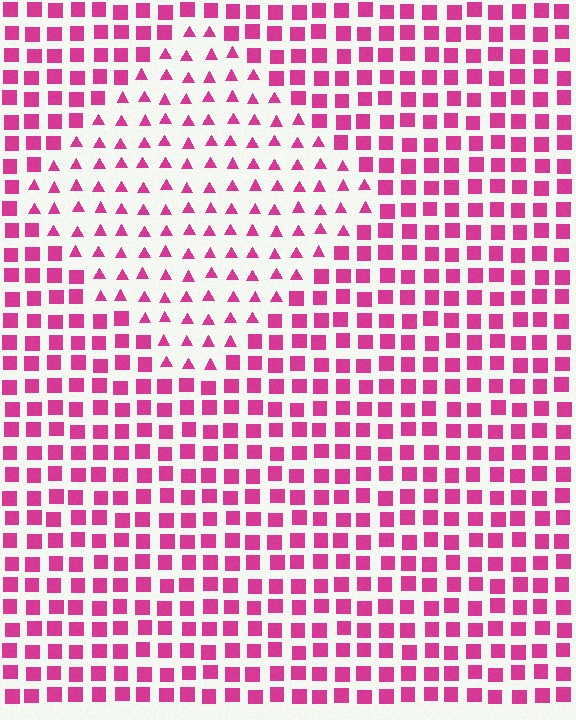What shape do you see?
I see a diamond.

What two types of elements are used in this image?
The image uses triangles inside the diamond region and squares outside it.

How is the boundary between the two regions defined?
The boundary is defined by a change in element shape: triangles inside vs. squares outside. All elements share the same color and spacing.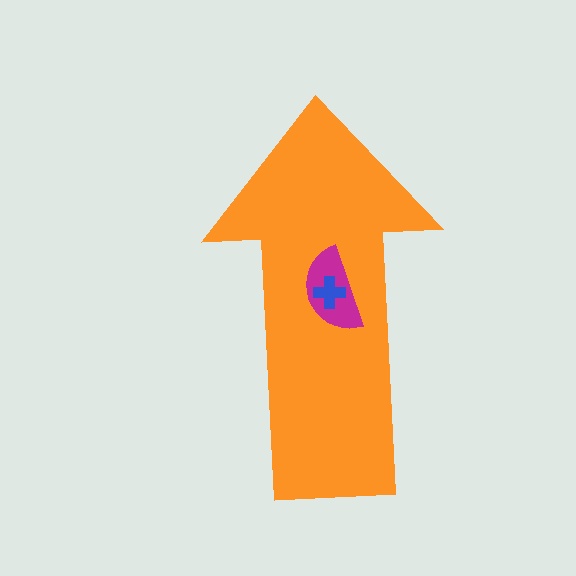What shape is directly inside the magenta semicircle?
The blue cross.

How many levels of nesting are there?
3.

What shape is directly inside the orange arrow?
The magenta semicircle.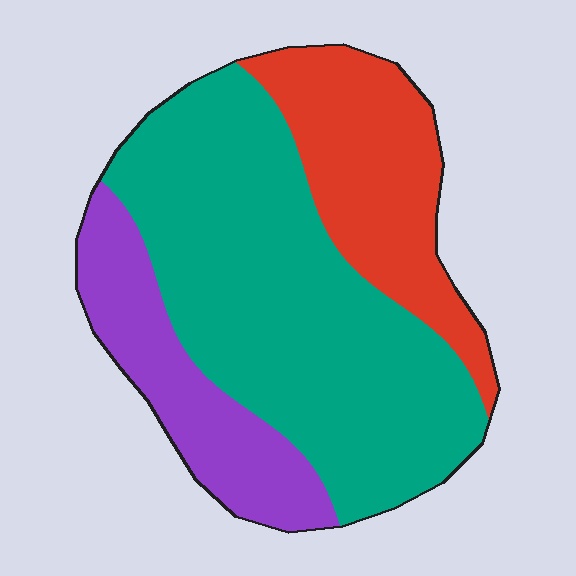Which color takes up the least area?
Purple, at roughly 20%.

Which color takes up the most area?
Teal, at roughly 55%.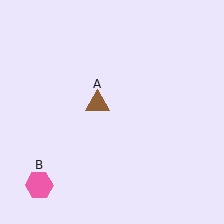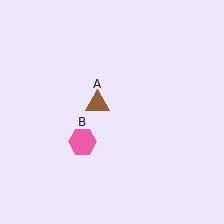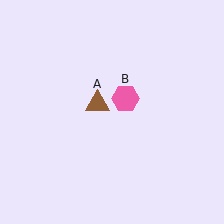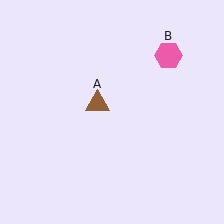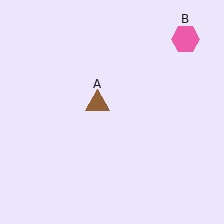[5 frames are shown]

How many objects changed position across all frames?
1 object changed position: pink hexagon (object B).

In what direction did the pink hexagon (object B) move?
The pink hexagon (object B) moved up and to the right.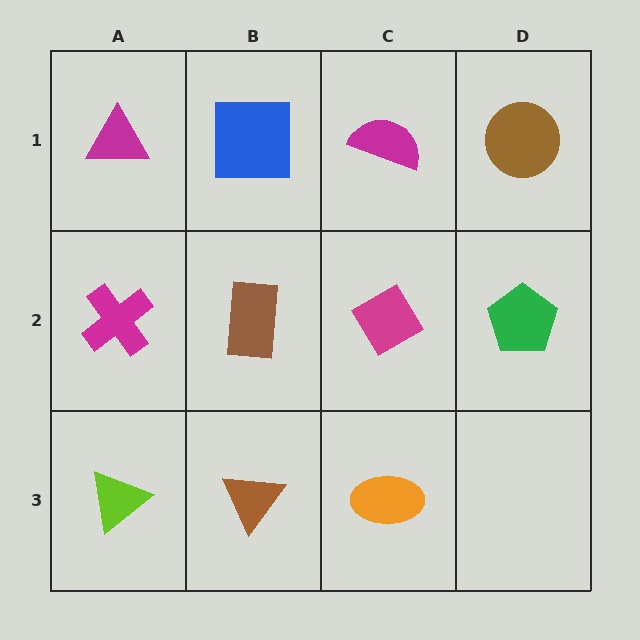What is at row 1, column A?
A magenta triangle.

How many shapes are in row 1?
4 shapes.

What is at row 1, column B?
A blue square.